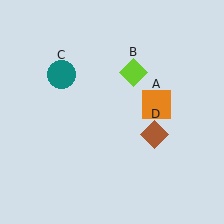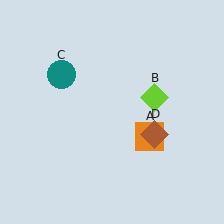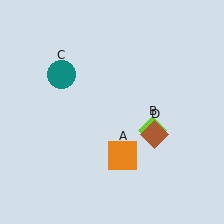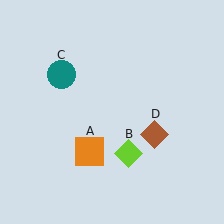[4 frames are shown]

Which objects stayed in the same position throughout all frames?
Teal circle (object C) and brown diamond (object D) remained stationary.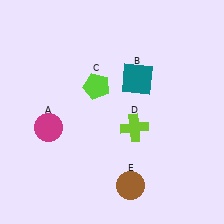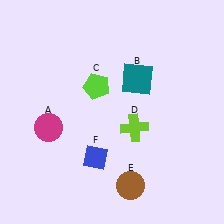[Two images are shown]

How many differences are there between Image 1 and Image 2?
There is 1 difference between the two images.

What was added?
A blue diamond (F) was added in Image 2.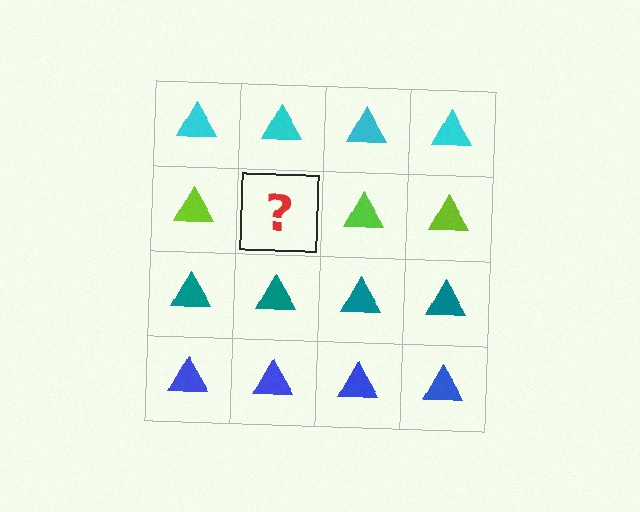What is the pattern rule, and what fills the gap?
The rule is that each row has a consistent color. The gap should be filled with a lime triangle.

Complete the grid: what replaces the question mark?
The question mark should be replaced with a lime triangle.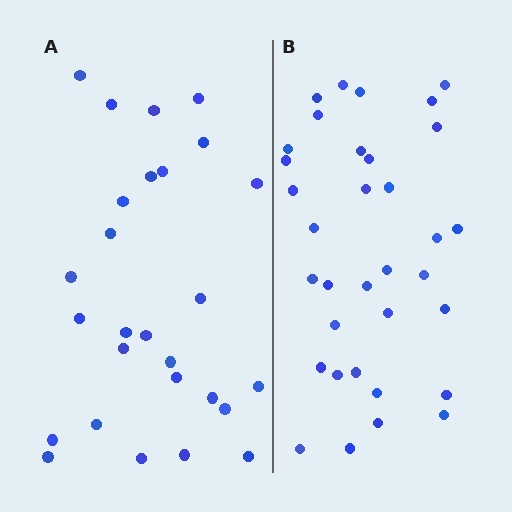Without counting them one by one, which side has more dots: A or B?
Region B (the right region) has more dots.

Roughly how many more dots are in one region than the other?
Region B has roughly 8 or so more dots than region A.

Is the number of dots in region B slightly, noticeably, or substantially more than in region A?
Region B has noticeably more, but not dramatically so. The ratio is roughly 1.3 to 1.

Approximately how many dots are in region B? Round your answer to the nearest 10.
About 30 dots. (The exact count is 34, which rounds to 30.)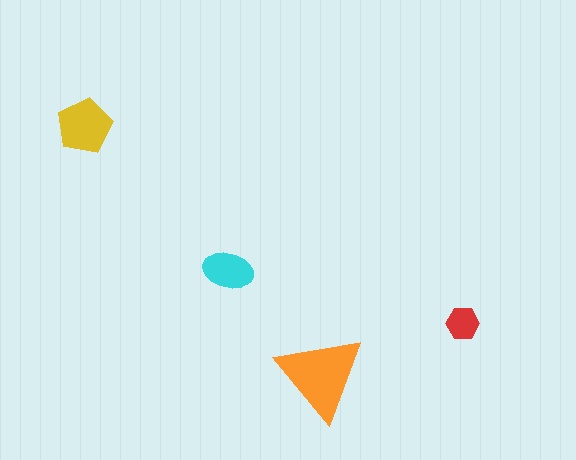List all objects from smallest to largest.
The red hexagon, the cyan ellipse, the yellow pentagon, the orange triangle.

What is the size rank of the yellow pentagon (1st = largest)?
2nd.